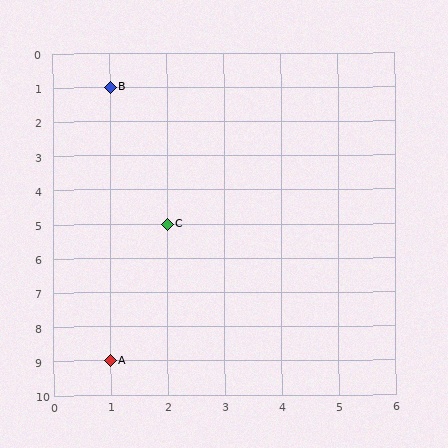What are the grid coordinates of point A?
Point A is at grid coordinates (1, 9).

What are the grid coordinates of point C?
Point C is at grid coordinates (2, 5).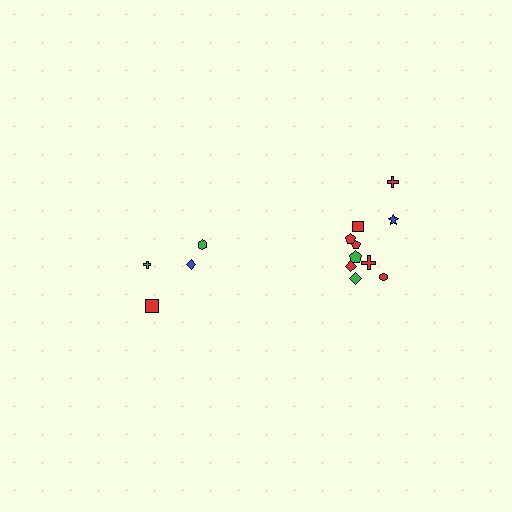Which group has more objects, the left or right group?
The right group.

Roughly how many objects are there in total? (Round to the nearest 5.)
Roughly 15 objects in total.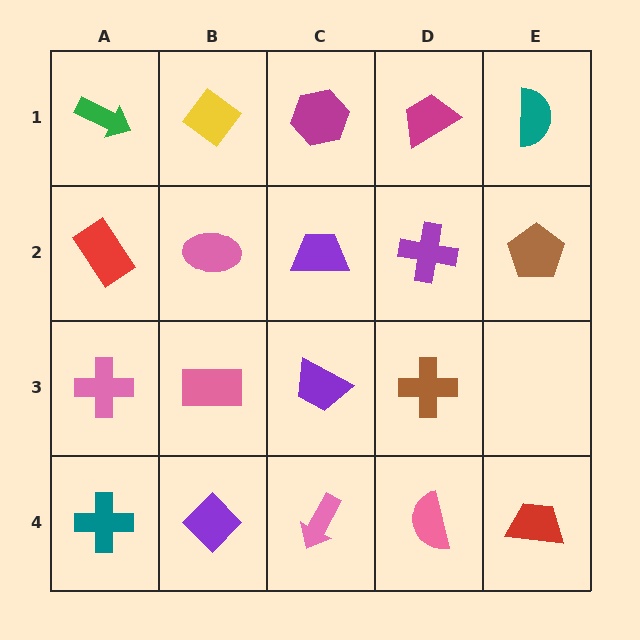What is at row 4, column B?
A purple diamond.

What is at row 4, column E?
A red trapezoid.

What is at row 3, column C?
A purple trapezoid.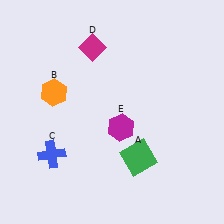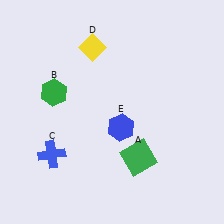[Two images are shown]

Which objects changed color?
B changed from orange to green. D changed from magenta to yellow. E changed from magenta to blue.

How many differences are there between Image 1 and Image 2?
There are 3 differences between the two images.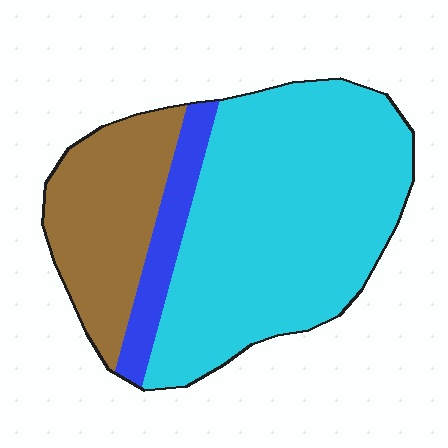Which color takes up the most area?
Cyan, at roughly 65%.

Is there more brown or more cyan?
Cyan.